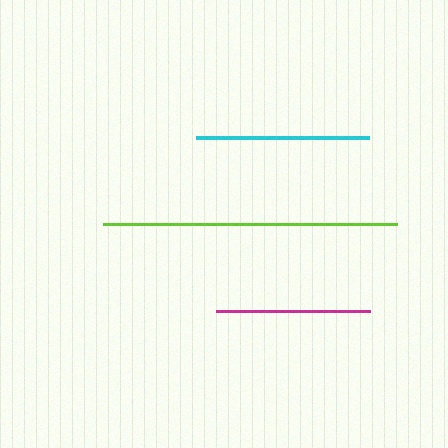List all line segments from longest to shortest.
From longest to shortest: lime, cyan, magenta.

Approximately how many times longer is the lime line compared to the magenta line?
The lime line is approximately 1.9 times the length of the magenta line.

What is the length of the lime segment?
The lime segment is approximately 294 pixels long.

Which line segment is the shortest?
The magenta line is the shortest at approximately 154 pixels.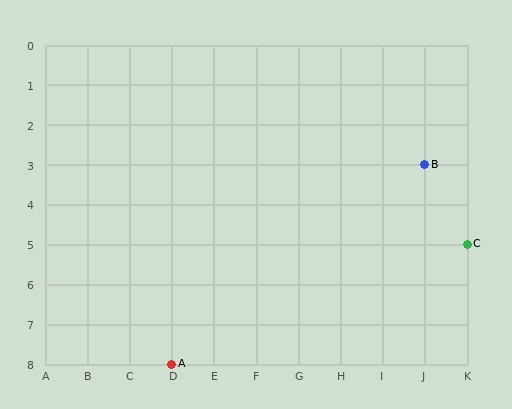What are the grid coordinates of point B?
Point B is at grid coordinates (J, 3).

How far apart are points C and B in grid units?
Points C and B are 1 column and 2 rows apart (about 2.2 grid units diagonally).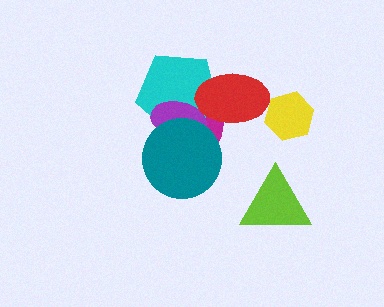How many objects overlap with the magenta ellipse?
4 objects overlap with the magenta ellipse.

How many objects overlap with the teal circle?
3 objects overlap with the teal circle.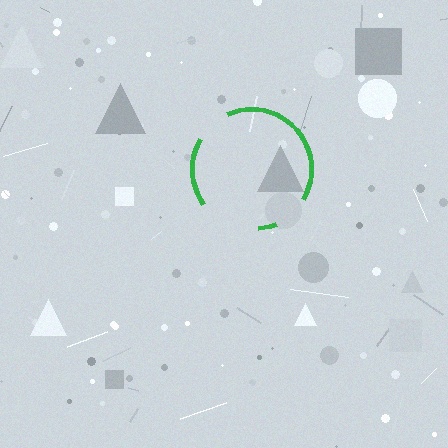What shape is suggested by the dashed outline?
The dashed outline suggests a circle.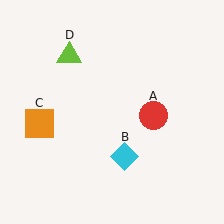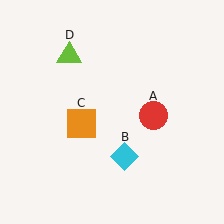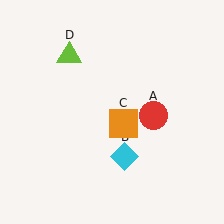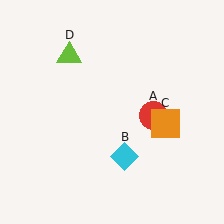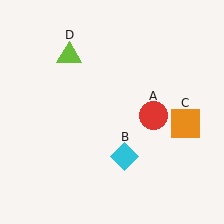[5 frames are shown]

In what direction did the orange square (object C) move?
The orange square (object C) moved right.